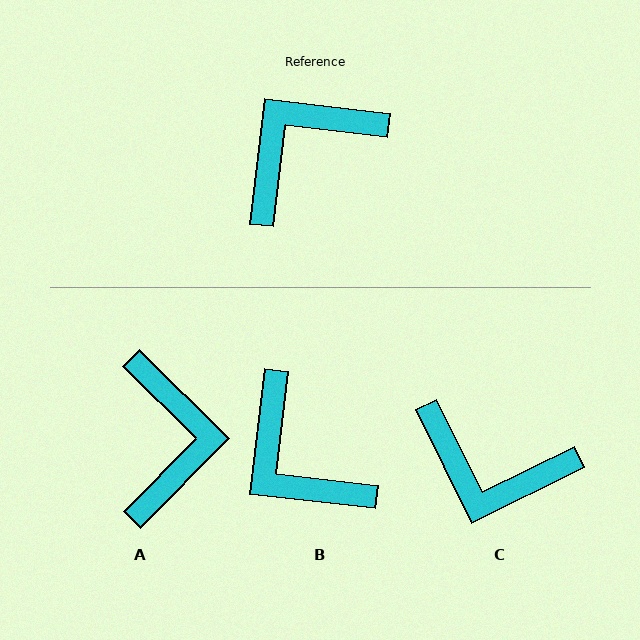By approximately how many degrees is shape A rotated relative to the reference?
Approximately 128 degrees clockwise.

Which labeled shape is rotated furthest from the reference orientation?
A, about 128 degrees away.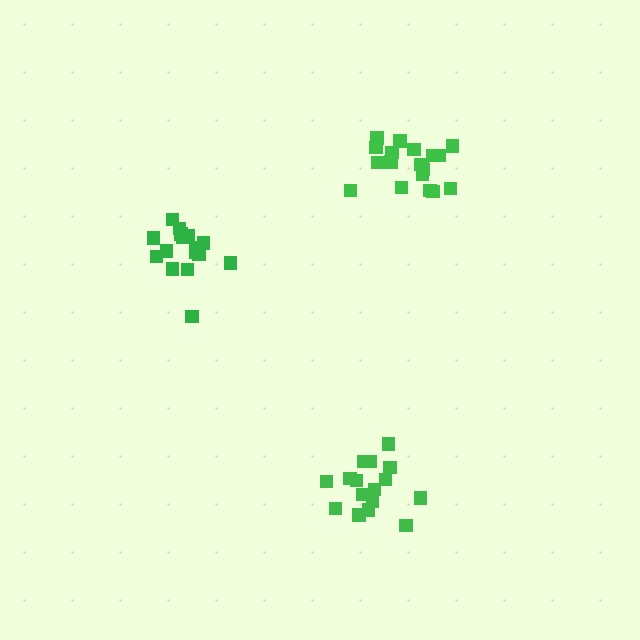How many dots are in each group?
Group 1: 16 dots, Group 2: 16 dots, Group 3: 19 dots (51 total).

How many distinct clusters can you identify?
There are 3 distinct clusters.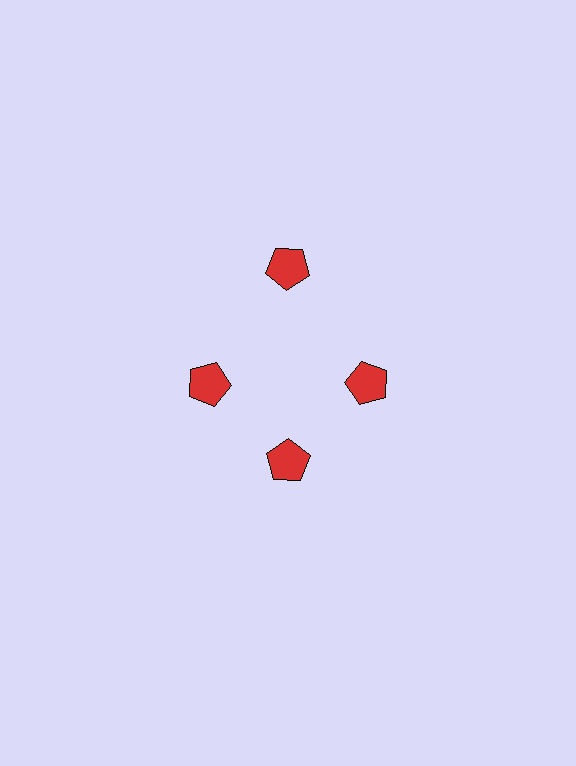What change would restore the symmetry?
The symmetry would be restored by moving it inward, back onto the ring so that all 4 pentagons sit at equal angles and equal distance from the center.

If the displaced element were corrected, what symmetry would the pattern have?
It would have 4-fold rotational symmetry — the pattern would map onto itself every 90 degrees.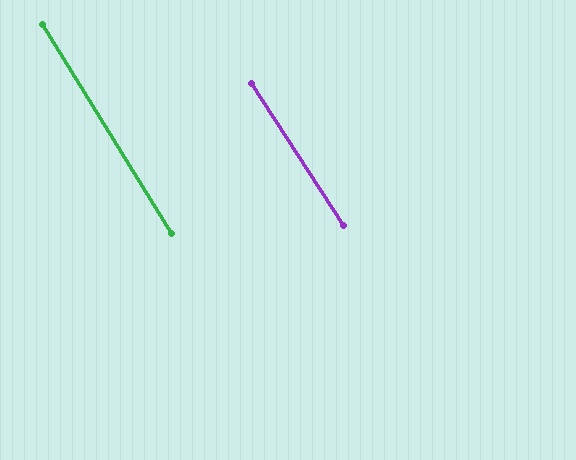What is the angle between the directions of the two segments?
Approximately 1 degree.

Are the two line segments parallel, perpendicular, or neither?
Parallel — their directions differ by only 1.2°.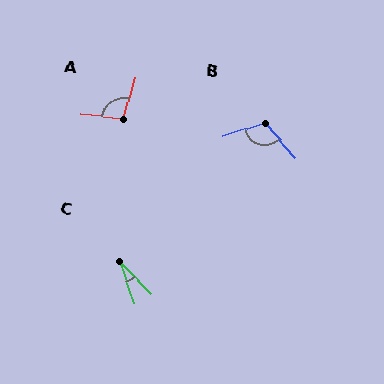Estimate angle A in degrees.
Approximately 100 degrees.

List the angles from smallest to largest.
C (26°), A (100°), B (113°).